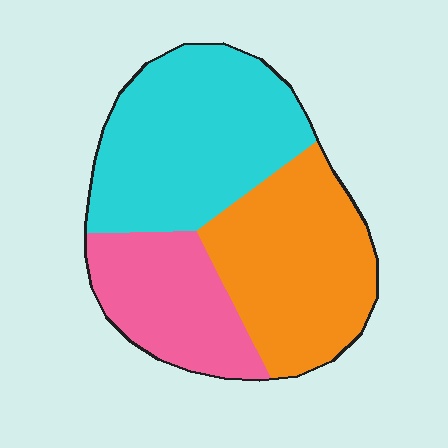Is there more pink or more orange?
Orange.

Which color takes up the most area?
Cyan, at roughly 40%.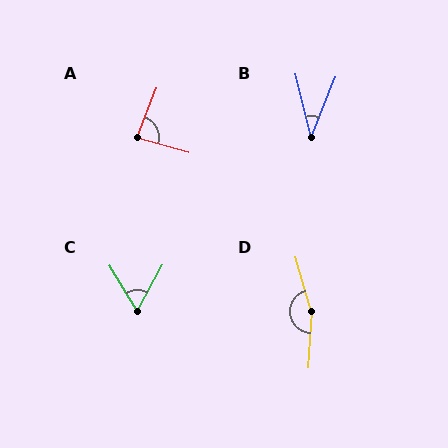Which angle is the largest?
D, at approximately 161 degrees.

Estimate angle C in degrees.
Approximately 60 degrees.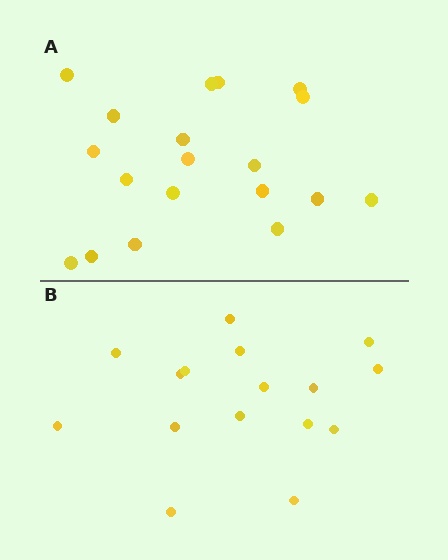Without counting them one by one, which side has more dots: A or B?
Region A (the top region) has more dots.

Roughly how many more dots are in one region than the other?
Region A has just a few more — roughly 2 or 3 more dots than region B.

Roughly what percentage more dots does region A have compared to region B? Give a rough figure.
About 20% more.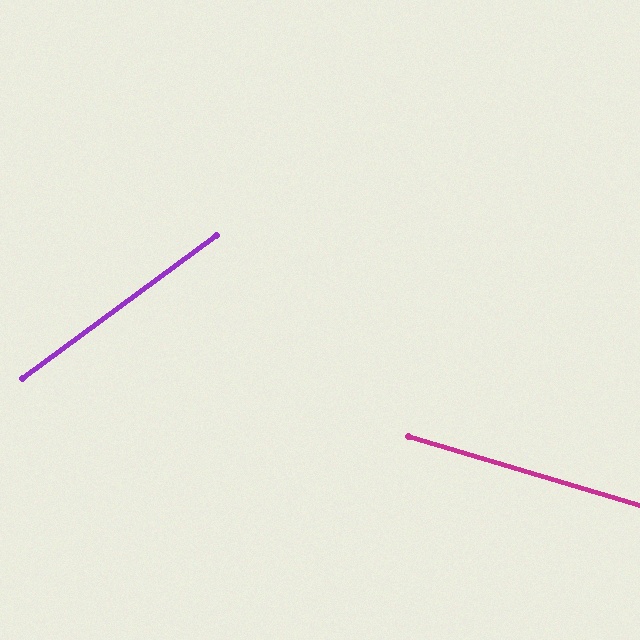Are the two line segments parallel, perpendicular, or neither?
Neither parallel nor perpendicular — they differ by about 53°.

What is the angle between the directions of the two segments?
Approximately 53 degrees.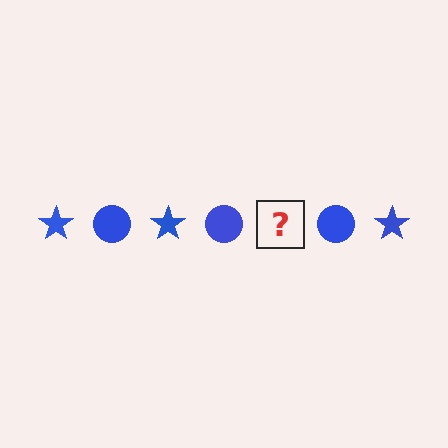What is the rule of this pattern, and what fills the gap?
The rule is that the pattern cycles through star, circle shapes in blue. The gap should be filled with a blue star.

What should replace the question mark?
The question mark should be replaced with a blue star.